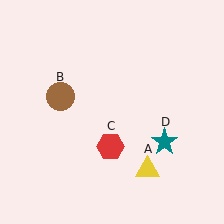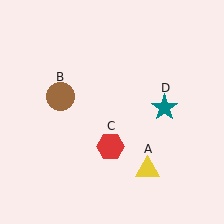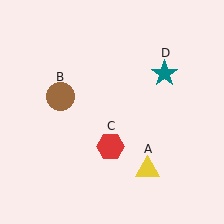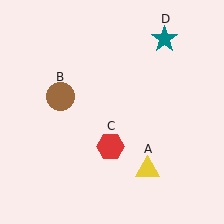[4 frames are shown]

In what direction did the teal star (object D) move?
The teal star (object D) moved up.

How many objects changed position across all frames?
1 object changed position: teal star (object D).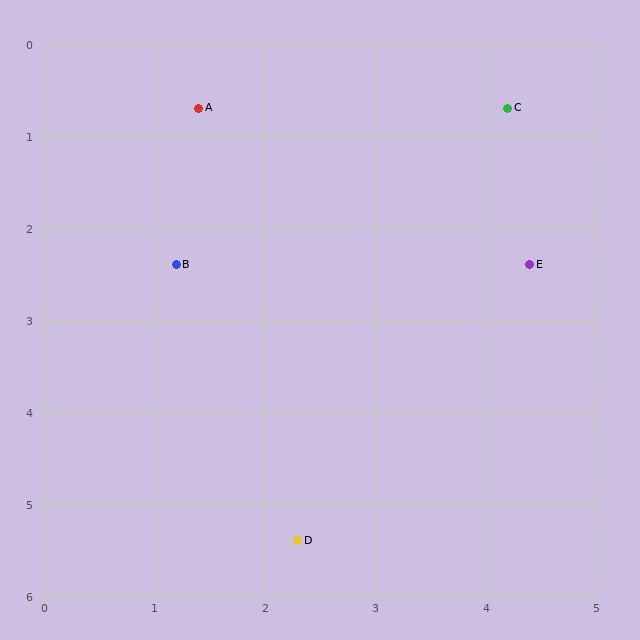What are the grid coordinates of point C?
Point C is at approximately (4.2, 0.7).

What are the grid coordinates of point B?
Point B is at approximately (1.2, 2.4).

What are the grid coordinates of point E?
Point E is at approximately (4.4, 2.4).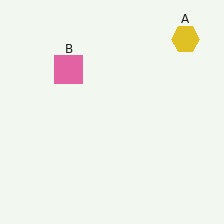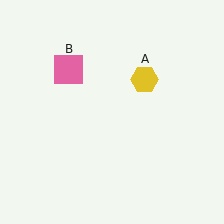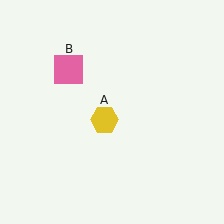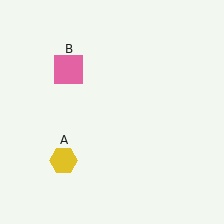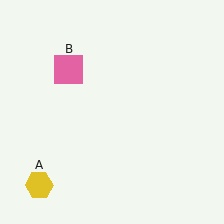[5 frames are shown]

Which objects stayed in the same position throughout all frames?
Pink square (object B) remained stationary.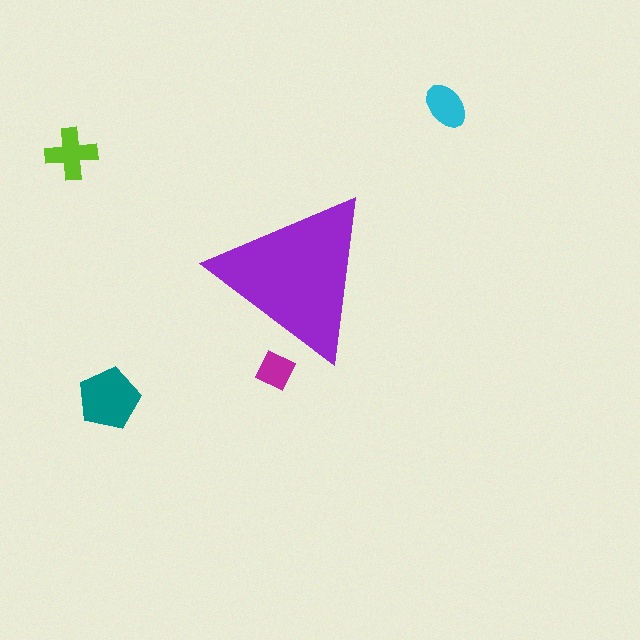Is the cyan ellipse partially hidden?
No, the cyan ellipse is fully visible.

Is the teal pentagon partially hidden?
No, the teal pentagon is fully visible.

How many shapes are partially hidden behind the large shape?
1 shape is partially hidden.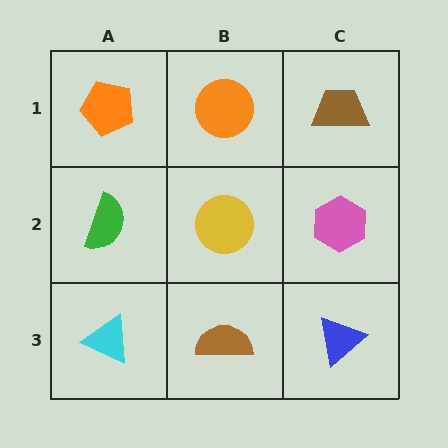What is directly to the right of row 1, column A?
An orange circle.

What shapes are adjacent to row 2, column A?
An orange pentagon (row 1, column A), a cyan triangle (row 3, column A), a yellow circle (row 2, column B).